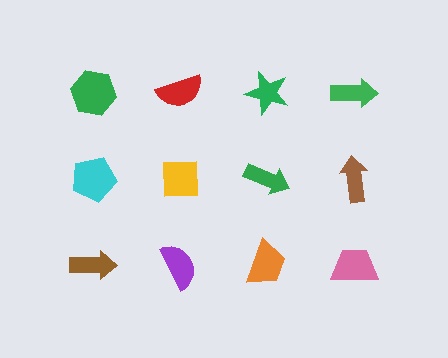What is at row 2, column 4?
A brown arrow.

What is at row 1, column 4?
A green arrow.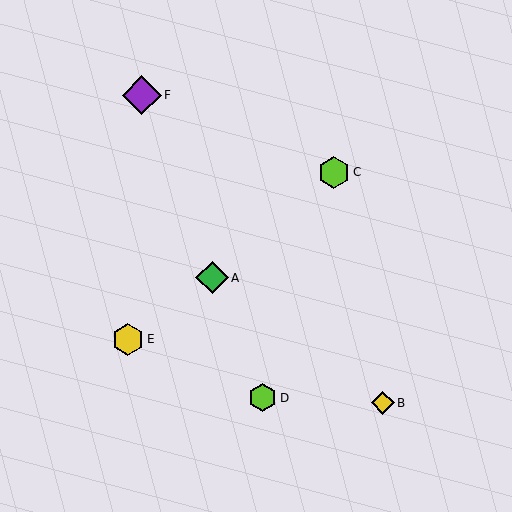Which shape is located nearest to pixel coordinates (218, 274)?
The green diamond (labeled A) at (212, 278) is nearest to that location.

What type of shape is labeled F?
Shape F is a purple diamond.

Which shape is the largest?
The purple diamond (labeled F) is the largest.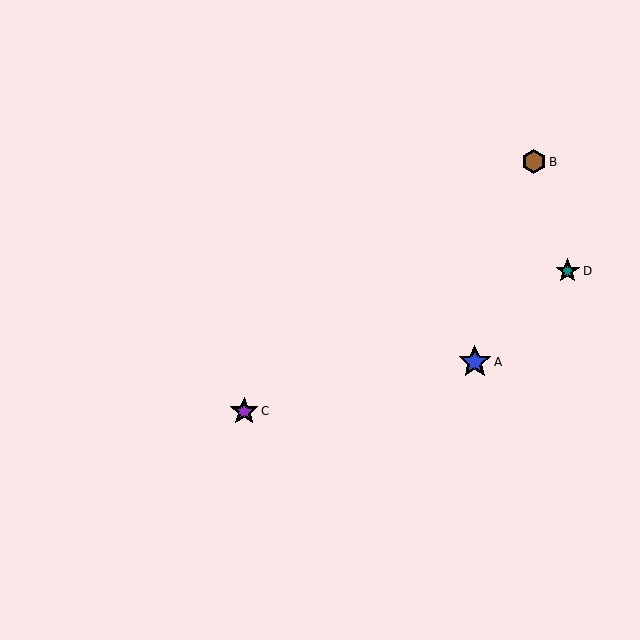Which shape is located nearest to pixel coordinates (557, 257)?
The teal star (labeled D) at (568, 271) is nearest to that location.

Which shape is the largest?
The blue star (labeled A) is the largest.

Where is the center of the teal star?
The center of the teal star is at (568, 271).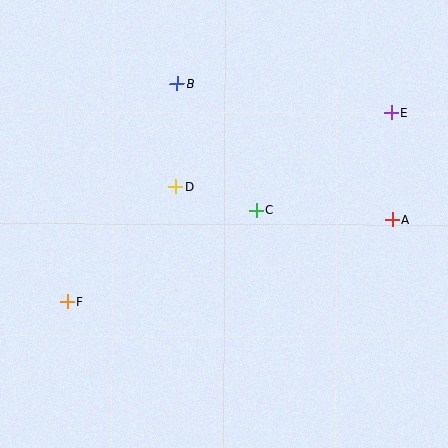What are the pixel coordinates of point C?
Point C is at (256, 211).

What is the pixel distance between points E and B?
The distance between E and B is 216 pixels.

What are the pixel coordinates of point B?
Point B is at (177, 83).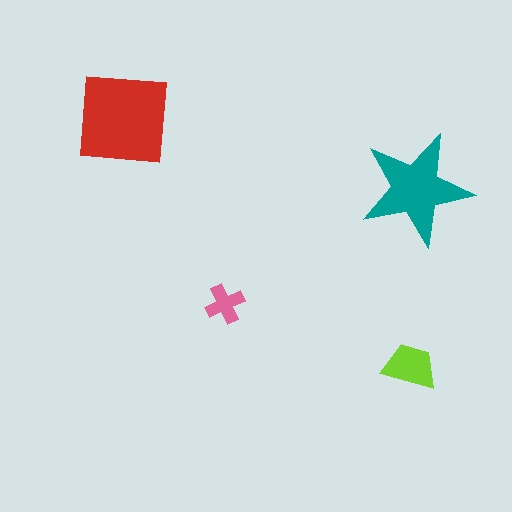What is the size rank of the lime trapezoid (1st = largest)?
3rd.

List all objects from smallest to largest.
The pink cross, the lime trapezoid, the teal star, the red square.